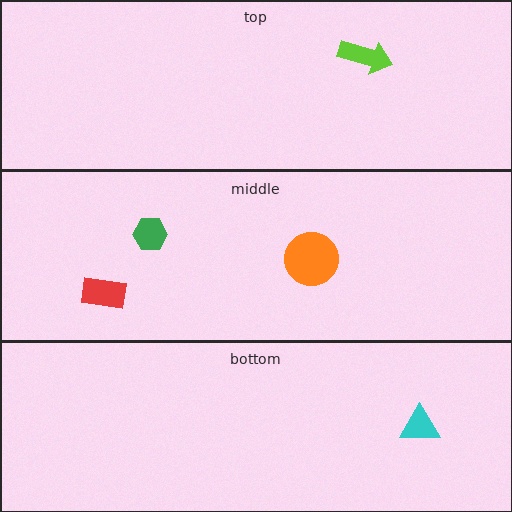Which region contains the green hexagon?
The middle region.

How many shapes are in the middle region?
3.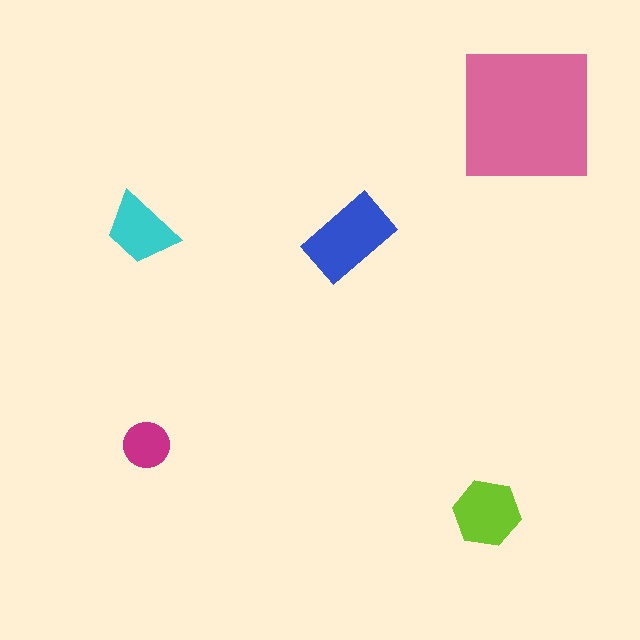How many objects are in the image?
There are 5 objects in the image.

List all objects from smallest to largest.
The magenta circle, the cyan trapezoid, the lime hexagon, the blue rectangle, the pink square.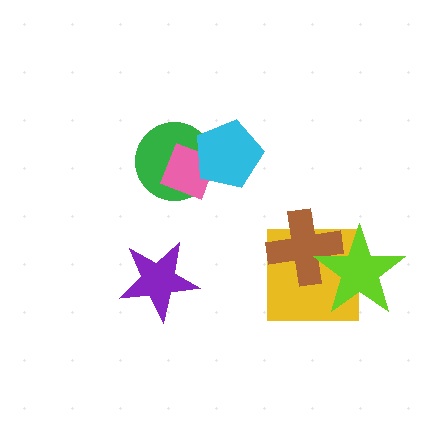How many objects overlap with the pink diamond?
2 objects overlap with the pink diamond.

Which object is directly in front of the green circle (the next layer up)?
The pink diamond is directly in front of the green circle.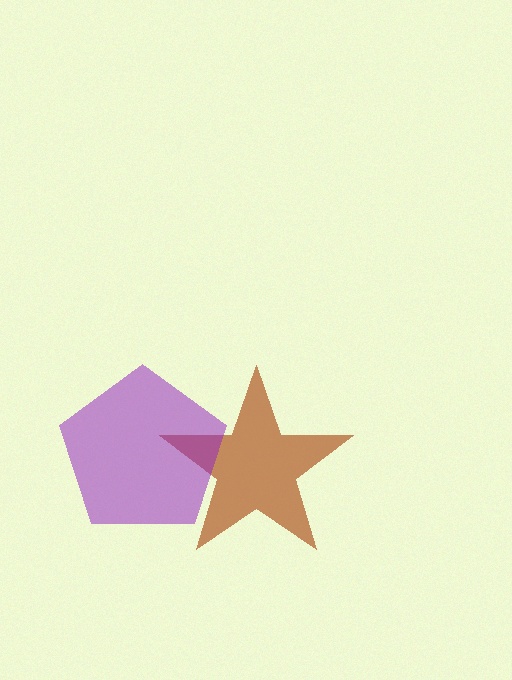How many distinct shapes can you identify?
There are 2 distinct shapes: a brown star, a purple pentagon.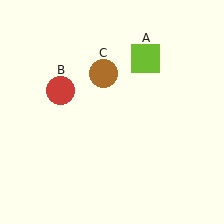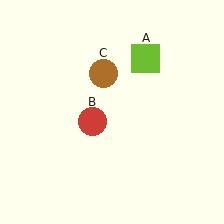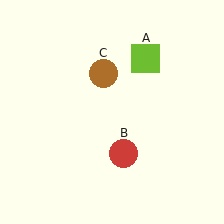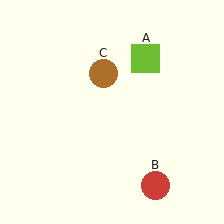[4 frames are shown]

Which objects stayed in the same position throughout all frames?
Lime square (object A) and brown circle (object C) remained stationary.